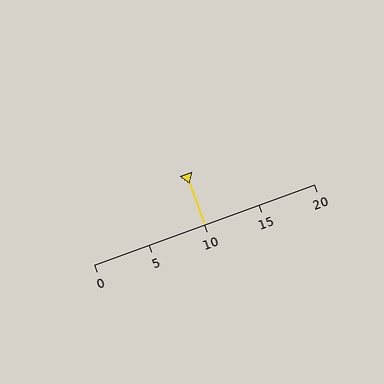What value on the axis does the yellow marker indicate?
The marker indicates approximately 10.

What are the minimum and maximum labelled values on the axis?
The axis runs from 0 to 20.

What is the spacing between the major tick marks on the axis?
The major ticks are spaced 5 apart.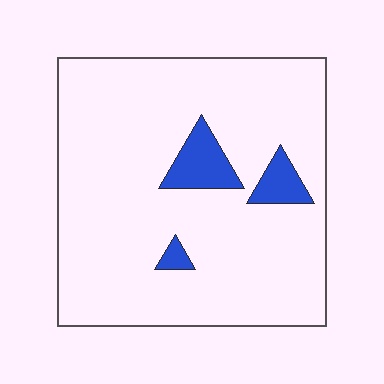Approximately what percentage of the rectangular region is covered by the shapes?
Approximately 10%.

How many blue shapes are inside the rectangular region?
3.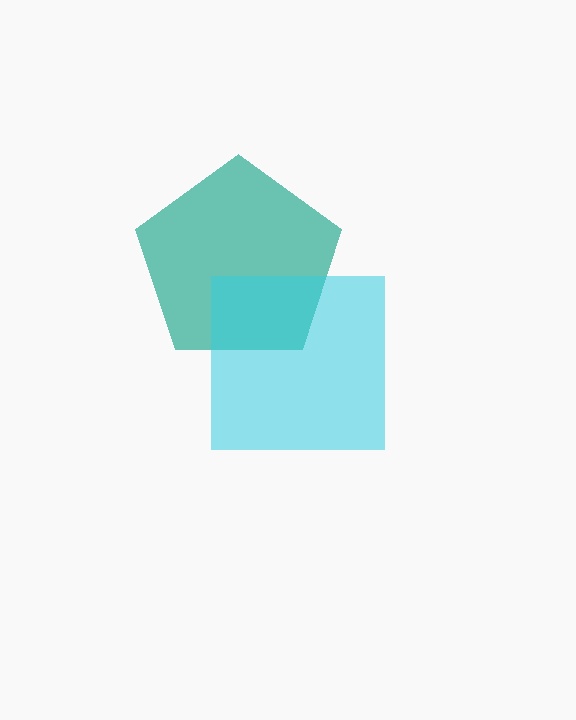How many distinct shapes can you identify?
There are 2 distinct shapes: a teal pentagon, a cyan square.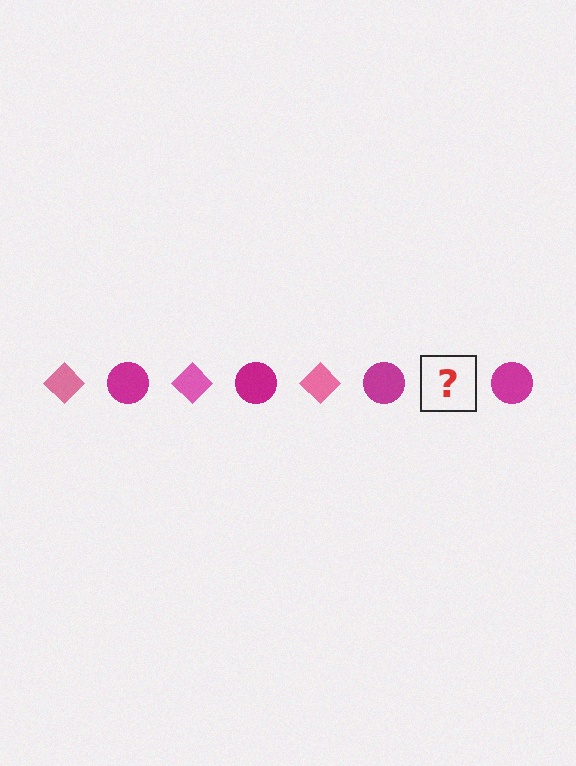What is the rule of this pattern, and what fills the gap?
The rule is that the pattern alternates between pink diamond and magenta circle. The gap should be filled with a pink diamond.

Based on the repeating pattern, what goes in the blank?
The blank should be a pink diamond.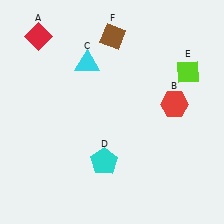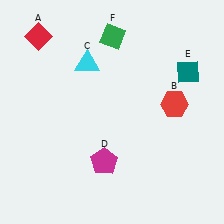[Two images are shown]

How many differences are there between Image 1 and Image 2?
There are 3 differences between the two images.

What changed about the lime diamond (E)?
In Image 1, E is lime. In Image 2, it changed to teal.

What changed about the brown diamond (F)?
In Image 1, F is brown. In Image 2, it changed to green.